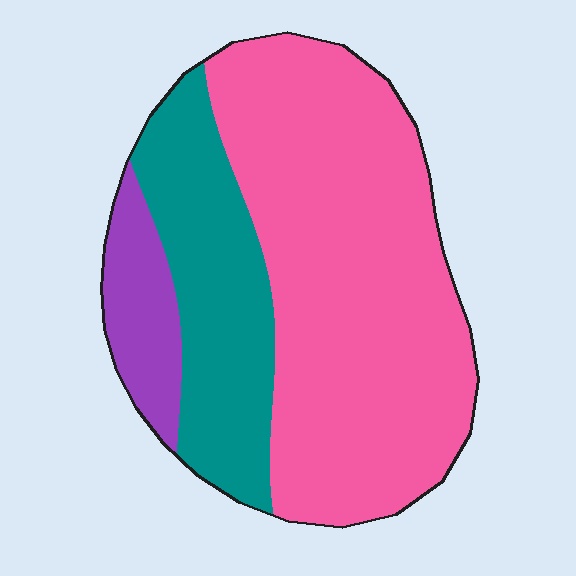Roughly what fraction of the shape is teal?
Teal takes up between a quarter and a half of the shape.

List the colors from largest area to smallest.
From largest to smallest: pink, teal, purple.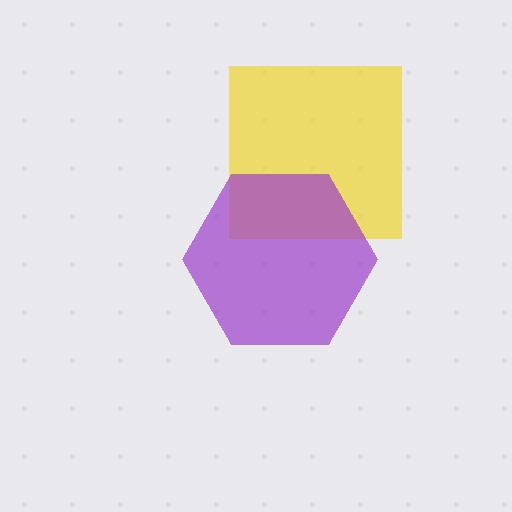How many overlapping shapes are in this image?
There are 2 overlapping shapes in the image.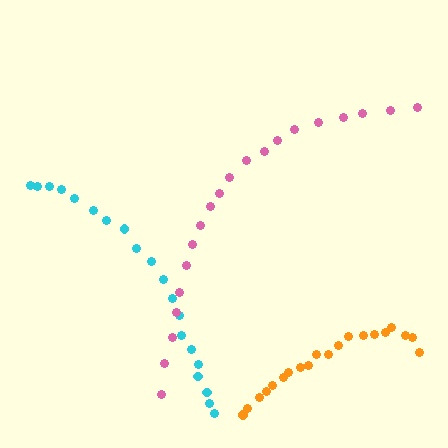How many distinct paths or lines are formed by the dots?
There are 3 distinct paths.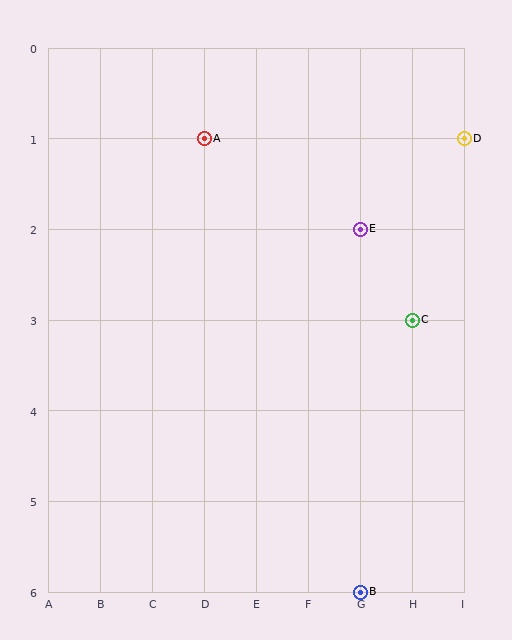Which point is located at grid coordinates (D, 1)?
Point A is at (D, 1).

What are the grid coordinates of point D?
Point D is at grid coordinates (I, 1).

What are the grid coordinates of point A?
Point A is at grid coordinates (D, 1).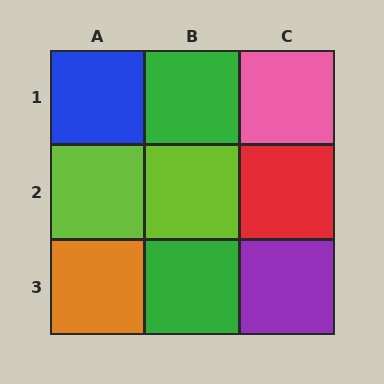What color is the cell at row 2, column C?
Red.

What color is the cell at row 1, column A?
Blue.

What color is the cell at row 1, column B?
Green.